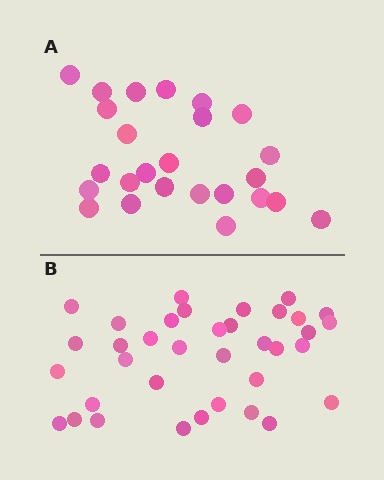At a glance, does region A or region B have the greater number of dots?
Region B (the bottom region) has more dots.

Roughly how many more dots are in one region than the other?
Region B has roughly 12 or so more dots than region A.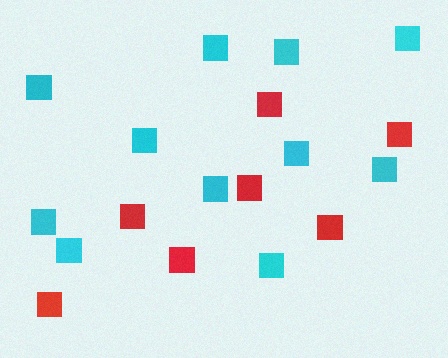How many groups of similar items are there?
There are 2 groups: one group of red squares (7) and one group of cyan squares (11).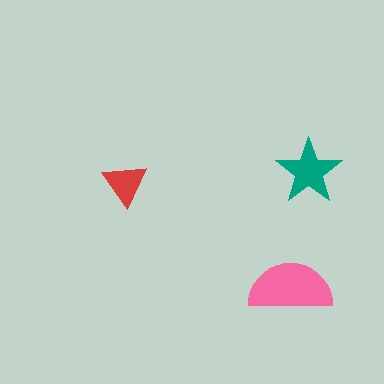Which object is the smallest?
The red triangle.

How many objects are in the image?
There are 3 objects in the image.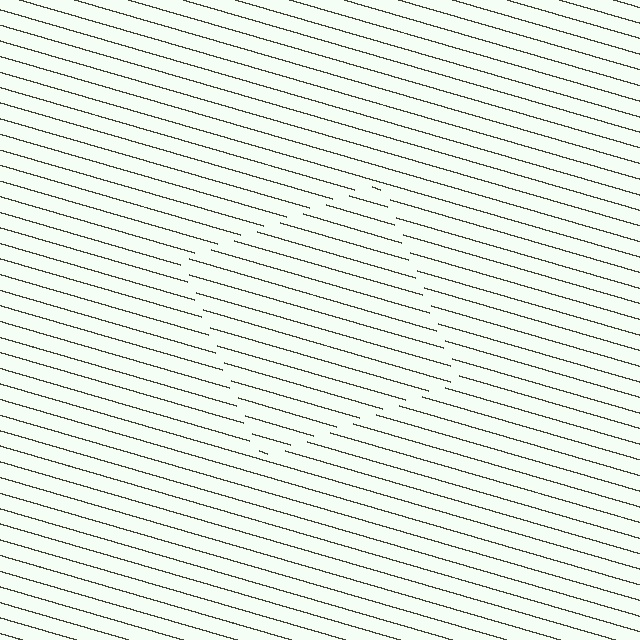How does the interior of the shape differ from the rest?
The interior of the shape contains the same grating, shifted by half a period — the contour is defined by the phase discontinuity where line-ends from the inner and outer gratings abut.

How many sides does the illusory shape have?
4 sides — the line-ends trace a square.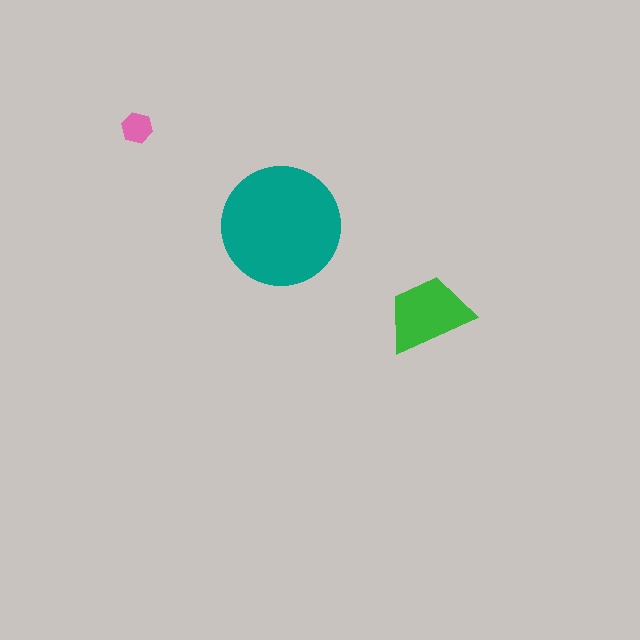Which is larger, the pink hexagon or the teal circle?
The teal circle.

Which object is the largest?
The teal circle.